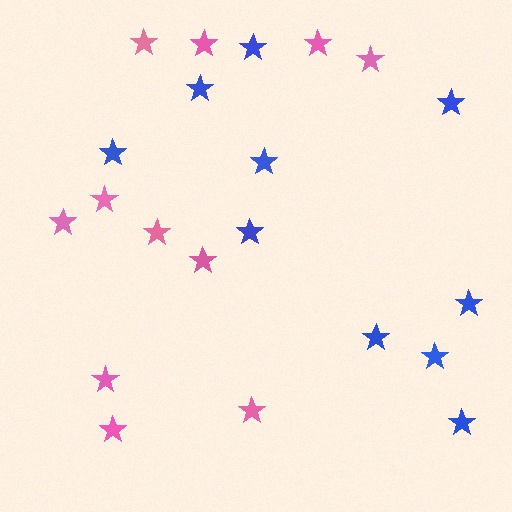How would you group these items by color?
There are 2 groups: one group of pink stars (11) and one group of blue stars (10).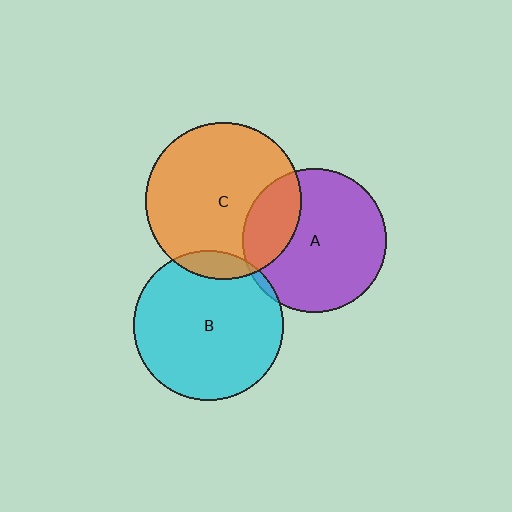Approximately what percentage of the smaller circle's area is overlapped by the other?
Approximately 25%.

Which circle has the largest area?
Circle C (orange).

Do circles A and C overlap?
Yes.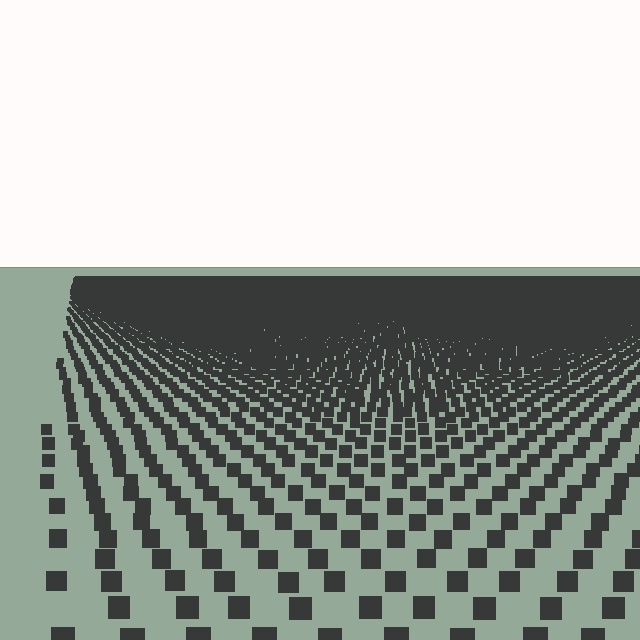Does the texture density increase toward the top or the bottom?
Density increases toward the top.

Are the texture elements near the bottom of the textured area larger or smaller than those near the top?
Larger. Near the bottom, elements are closer to the viewer and appear at a bigger on-screen size.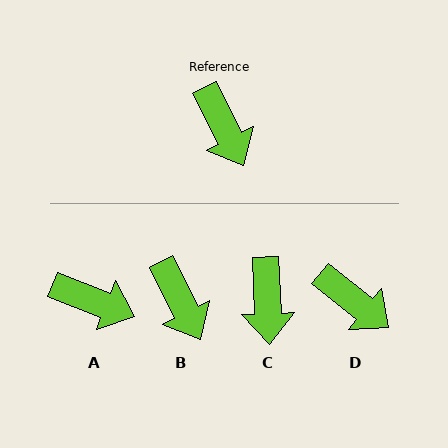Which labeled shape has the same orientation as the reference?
B.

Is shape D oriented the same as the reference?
No, it is off by about 25 degrees.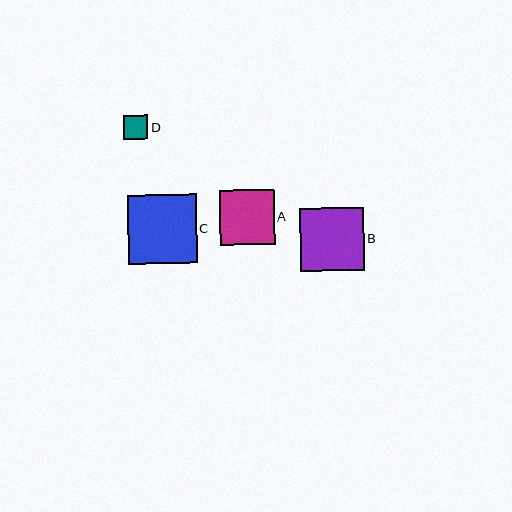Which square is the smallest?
Square D is the smallest with a size of approximately 24 pixels.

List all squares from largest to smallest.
From largest to smallest: C, B, A, D.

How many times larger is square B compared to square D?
Square B is approximately 2.6 times the size of square D.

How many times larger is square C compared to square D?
Square C is approximately 2.9 times the size of square D.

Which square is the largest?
Square C is the largest with a size of approximately 69 pixels.